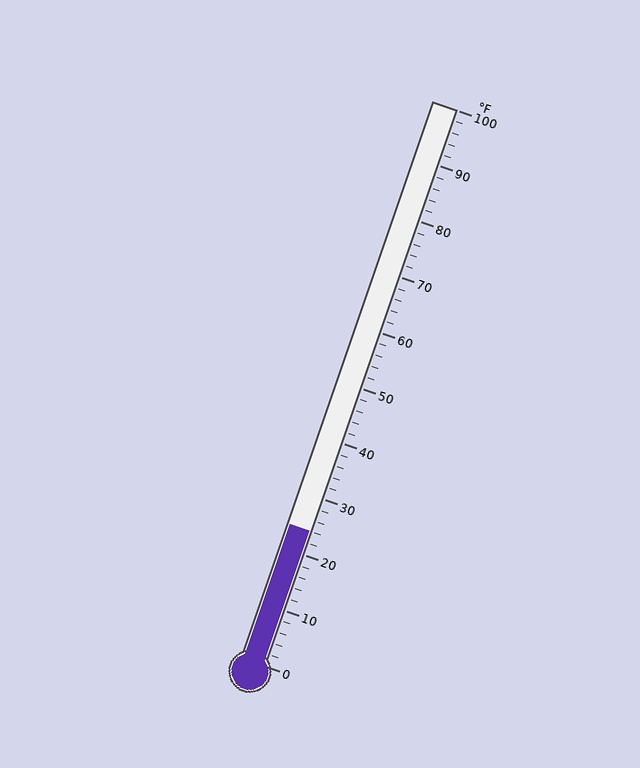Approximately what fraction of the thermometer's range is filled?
The thermometer is filled to approximately 25% of its range.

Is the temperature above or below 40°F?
The temperature is below 40°F.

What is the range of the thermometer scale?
The thermometer scale ranges from 0°F to 100°F.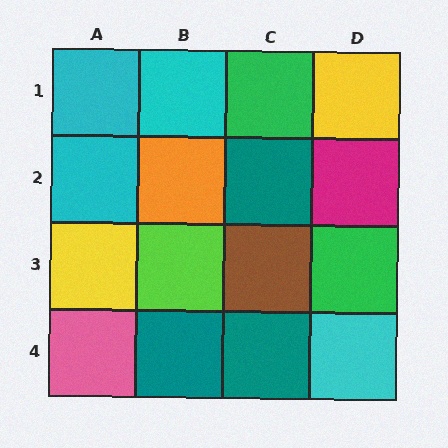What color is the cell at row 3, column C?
Brown.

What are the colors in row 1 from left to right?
Cyan, cyan, green, yellow.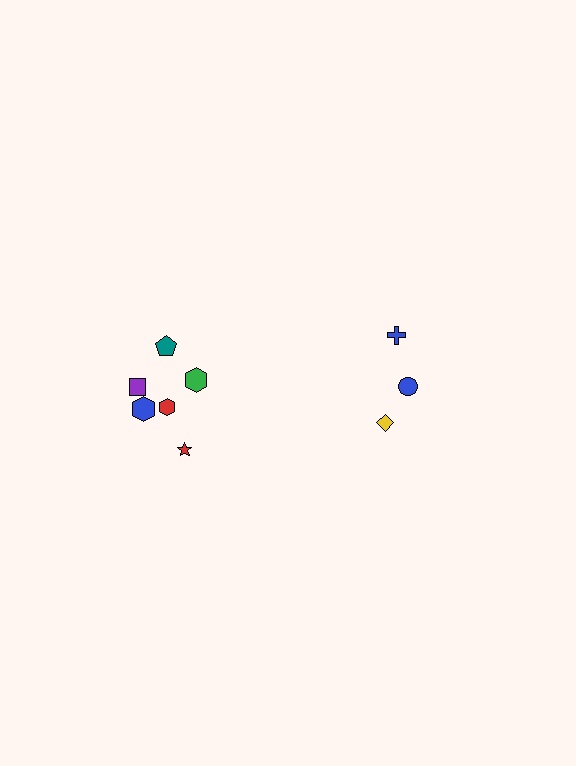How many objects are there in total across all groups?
There are 9 objects.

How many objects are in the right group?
There are 3 objects.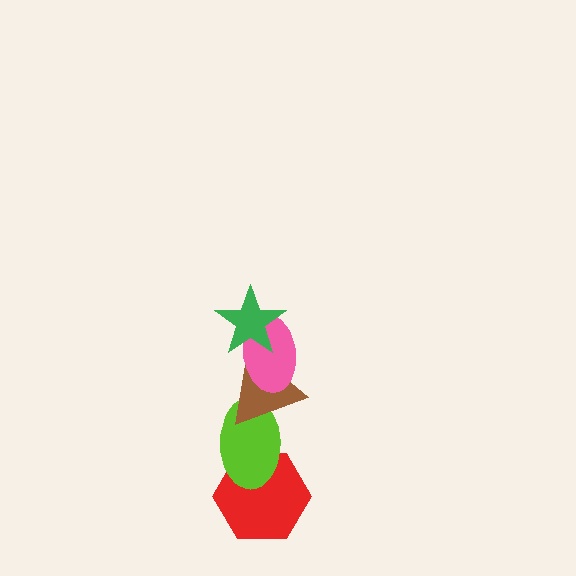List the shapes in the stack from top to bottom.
From top to bottom: the green star, the pink ellipse, the brown triangle, the lime ellipse, the red hexagon.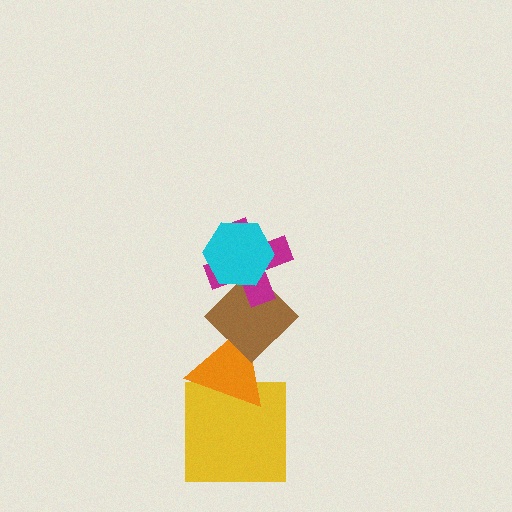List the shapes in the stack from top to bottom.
From top to bottom: the cyan hexagon, the magenta cross, the brown diamond, the orange triangle, the yellow square.